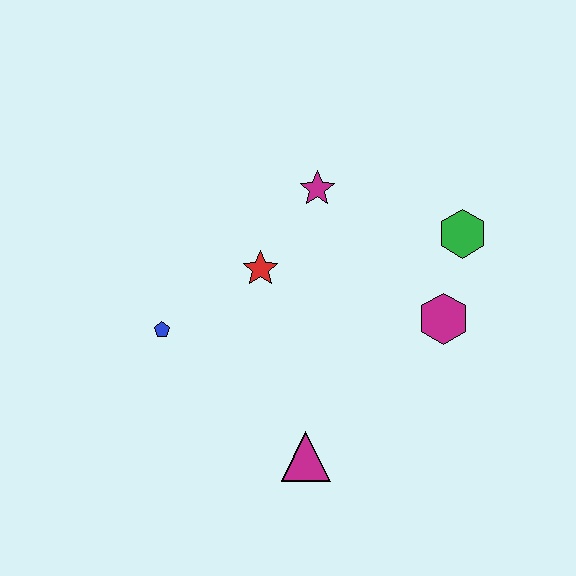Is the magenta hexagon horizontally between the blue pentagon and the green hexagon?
Yes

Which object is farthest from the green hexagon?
The blue pentagon is farthest from the green hexagon.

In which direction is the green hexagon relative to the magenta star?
The green hexagon is to the right of the magenta star.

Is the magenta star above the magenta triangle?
Yes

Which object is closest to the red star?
The magenta star is closest to the red star.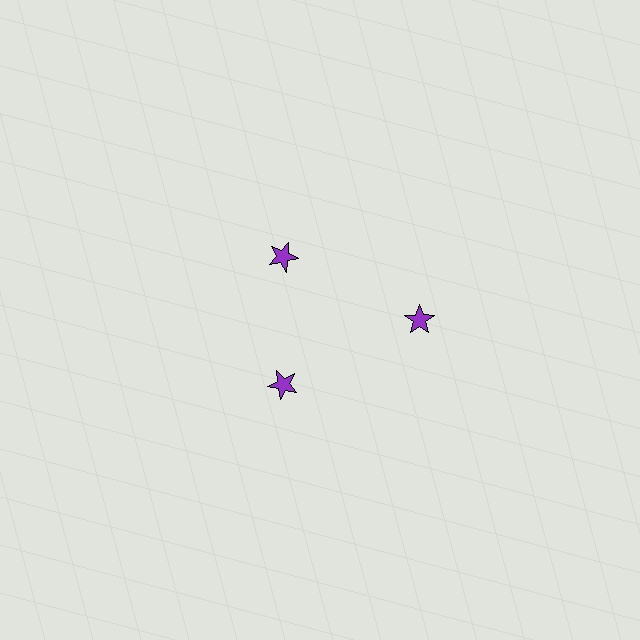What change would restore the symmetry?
The symmetry would be restored by moving it inward, back onto the ring so that all 3 stars sit at equal angles and equal distance from the center.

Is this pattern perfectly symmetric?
No. The 3 purple stars are arranged in a ring, but one element near the 3 o'clock position is pushed outward from the center, breaking the 3-fold rotational symmetry.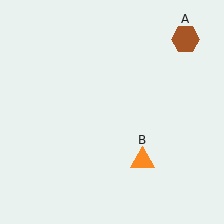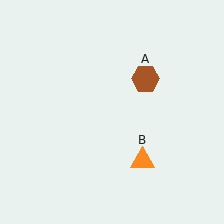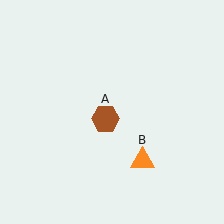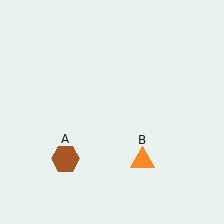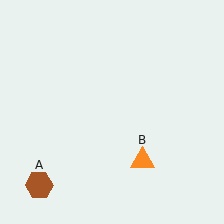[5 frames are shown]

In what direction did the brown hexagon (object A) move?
The brown hexagon (object A) moved down and to the left.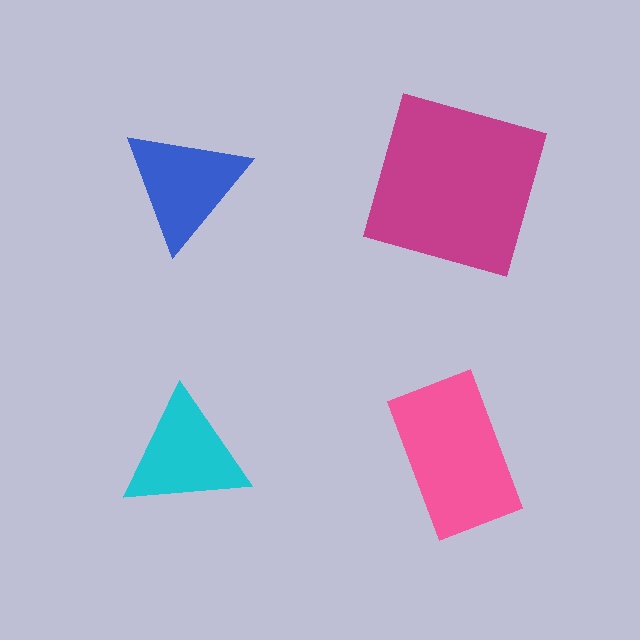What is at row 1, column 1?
A blue triangle.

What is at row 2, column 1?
A cyan triangle.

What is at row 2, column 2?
A pink rectangle.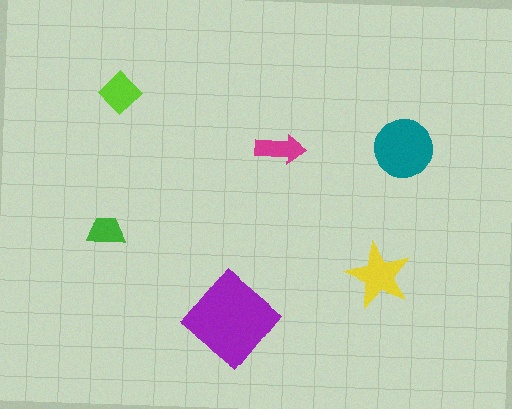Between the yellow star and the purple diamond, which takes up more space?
The purple diamond.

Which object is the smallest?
The green trapezoid.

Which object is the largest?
The purple diamond.